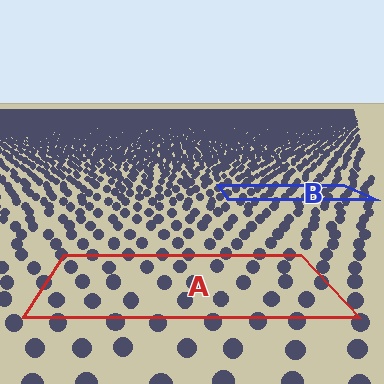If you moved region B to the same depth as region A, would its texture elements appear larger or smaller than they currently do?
They would appear larger. At a closer depth, the same texture elements are projected at a bigger on-screen size.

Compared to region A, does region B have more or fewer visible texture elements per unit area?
Region B has more texture elements per unit area — they are packed more densely because it is farther away.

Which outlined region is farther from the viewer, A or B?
Region B is farther from the viewer — the texture elements inside it appear smaller and more densely packed.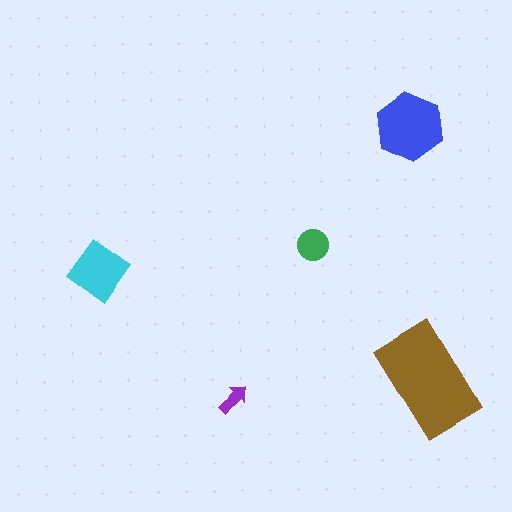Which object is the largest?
The brown rectangle.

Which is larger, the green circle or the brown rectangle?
The brown rectangle.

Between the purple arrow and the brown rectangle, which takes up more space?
The brown rectangle.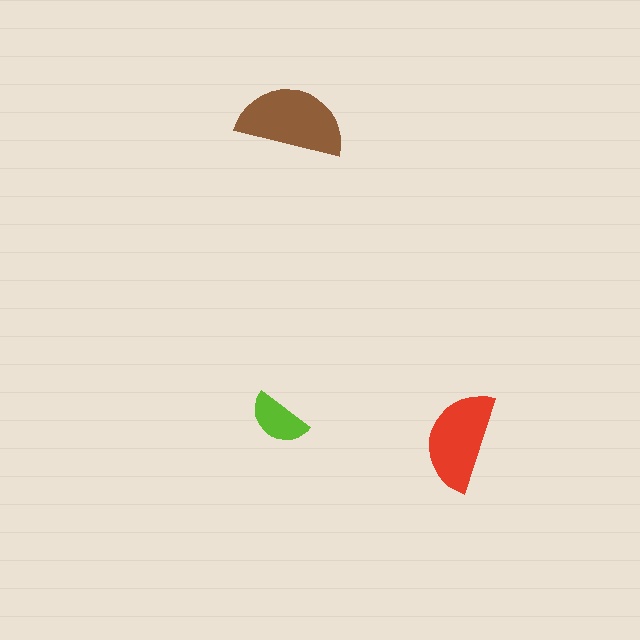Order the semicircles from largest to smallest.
the brown one, the red one, the lime one.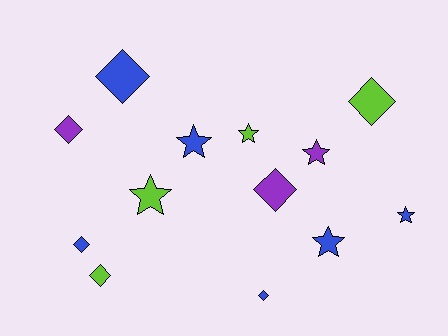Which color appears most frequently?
Blue, with 6 objects.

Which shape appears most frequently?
Diamond, with 7 objects.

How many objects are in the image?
There are 13 objects.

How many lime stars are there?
There are 2 lime stars.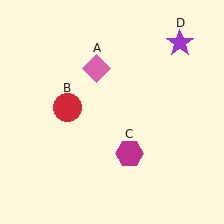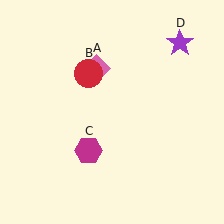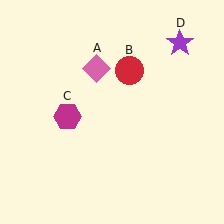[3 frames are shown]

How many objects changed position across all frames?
2 objects changed position: red circle (object B), magenta hexagon (object C).